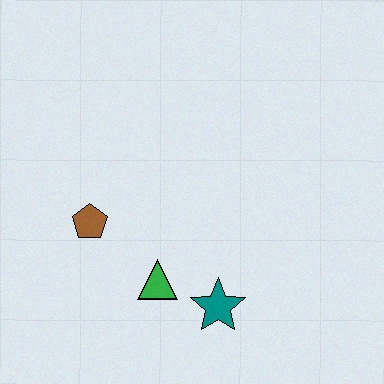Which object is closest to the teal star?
The green triangle is closest to the teal star.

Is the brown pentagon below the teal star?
No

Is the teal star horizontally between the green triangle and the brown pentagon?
No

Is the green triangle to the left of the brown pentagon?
No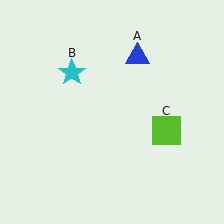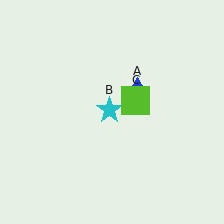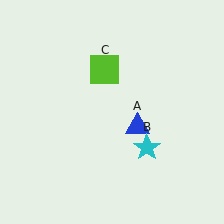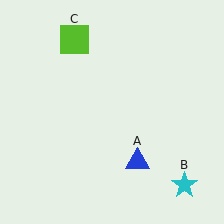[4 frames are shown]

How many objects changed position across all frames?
3 objects changed position: blue triangle (object A), cyan star (object B), lime square (object C).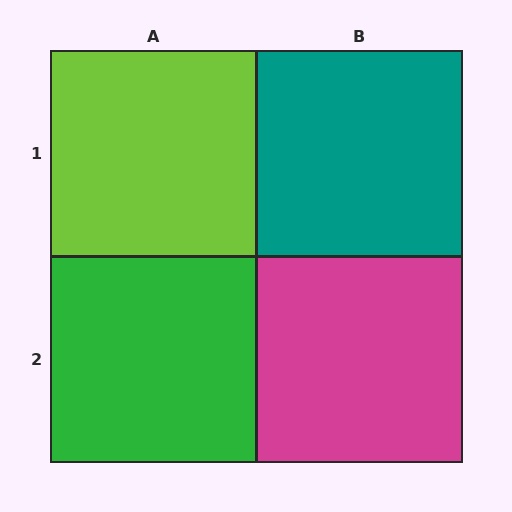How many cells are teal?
1 cell is teal.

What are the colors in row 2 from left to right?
Green, magenta.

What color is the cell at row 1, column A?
Lime.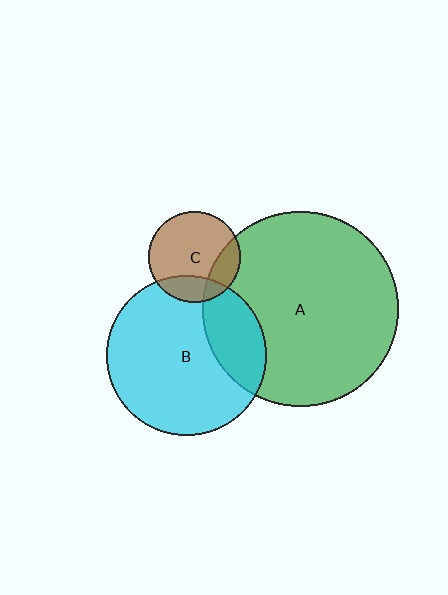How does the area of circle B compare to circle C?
Approximately 3.1 times.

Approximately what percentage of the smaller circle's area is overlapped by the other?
Approximately 20%.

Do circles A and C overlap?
Yes.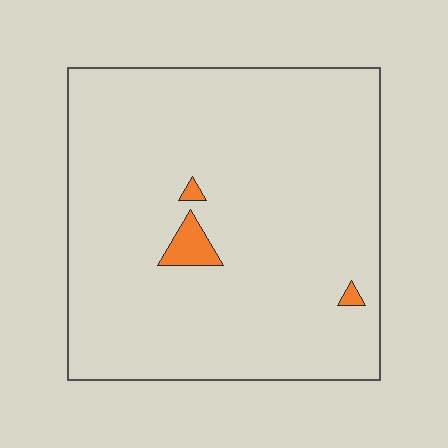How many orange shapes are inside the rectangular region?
3.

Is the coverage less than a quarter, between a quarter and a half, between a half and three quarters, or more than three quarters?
Less than a quarter.